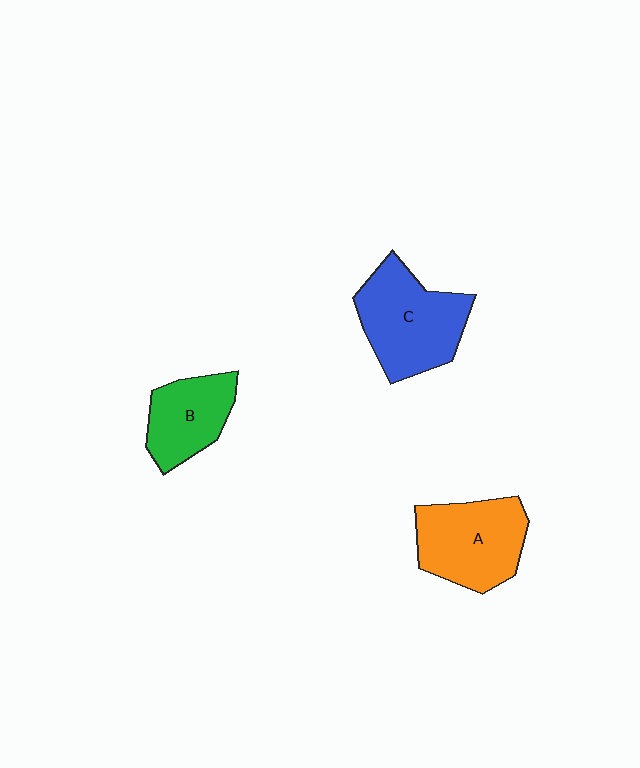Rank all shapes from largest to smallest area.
From largest to smallest: C (blue), A (orange), B (green).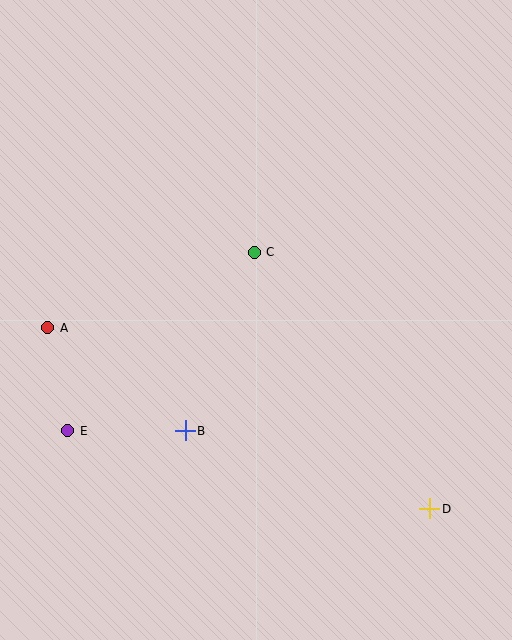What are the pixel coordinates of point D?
Point D is at (430, 509).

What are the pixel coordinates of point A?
Point A is at (48, 328).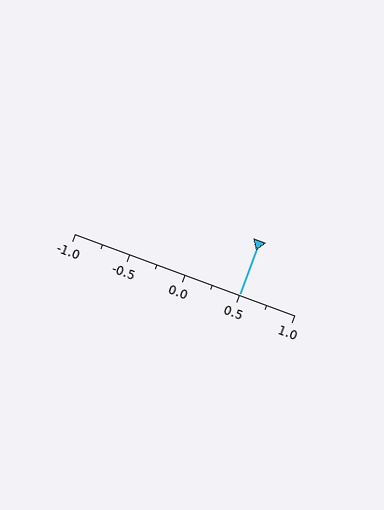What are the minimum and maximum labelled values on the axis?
The axis runs from -1.0 to 1.0.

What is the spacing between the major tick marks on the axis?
The major ticks are spaced 0.5 apart.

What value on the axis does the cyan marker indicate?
The marker indicates approximately 0.5.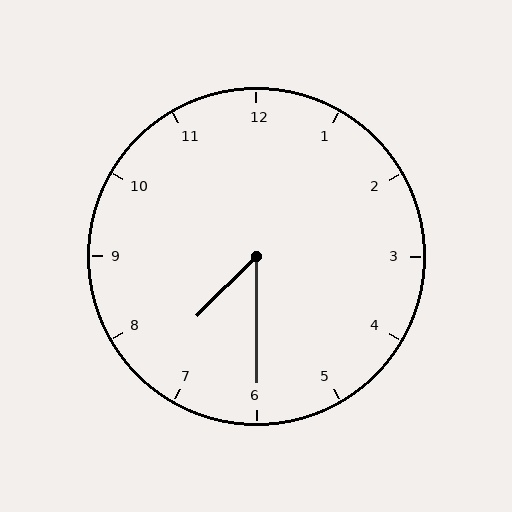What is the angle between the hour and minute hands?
Approximately 45 degrees.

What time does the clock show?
7:30.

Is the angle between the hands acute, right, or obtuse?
It is acute.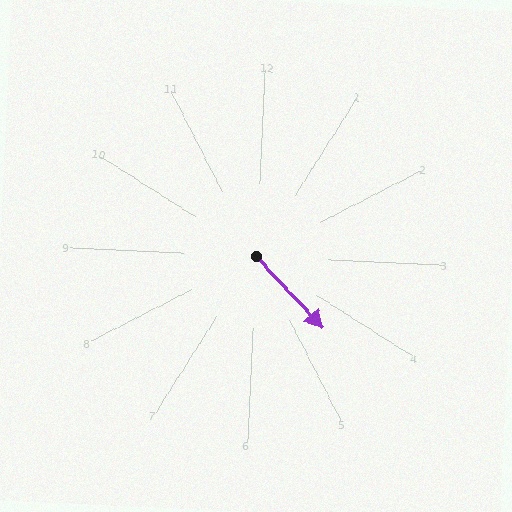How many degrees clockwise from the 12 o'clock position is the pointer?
Approximately 135 degrees.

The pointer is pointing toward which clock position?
Roughly 4 o'clock.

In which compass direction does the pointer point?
Southeast.